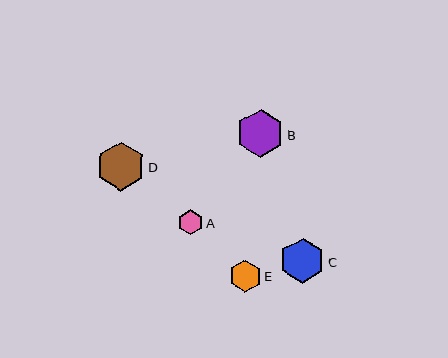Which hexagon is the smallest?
Hexagon A is the smallest with a size of approximately 25 pixels.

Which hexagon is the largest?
Hexagon D is the largest with a size of approximately 48 pixels.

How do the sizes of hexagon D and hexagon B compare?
Hexagon D and hexagon B are approximately the same size.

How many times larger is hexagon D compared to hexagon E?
Hexagon D is approximately 1.5 times the size of hexagon E.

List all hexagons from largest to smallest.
From largest to smallest: D, B, C, E, A.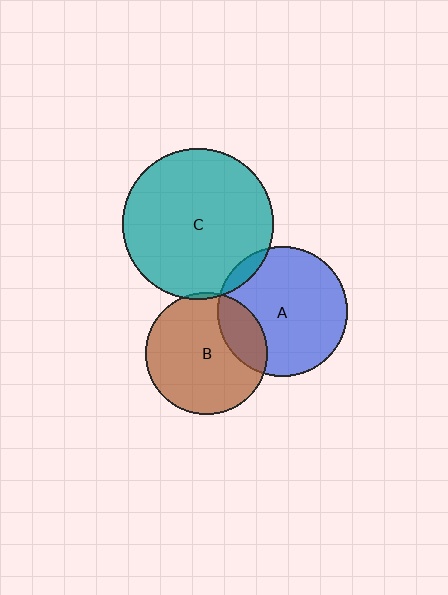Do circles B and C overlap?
Yes.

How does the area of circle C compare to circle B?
Approximately 1.5 times.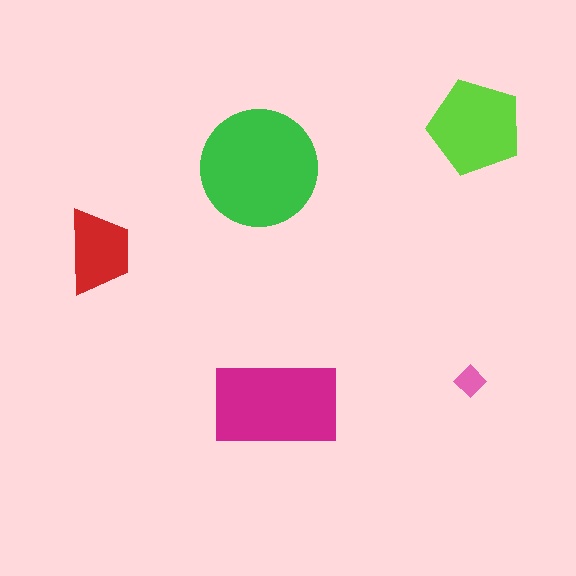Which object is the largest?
The green circle.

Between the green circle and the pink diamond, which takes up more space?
The green circle.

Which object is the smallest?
The pink diamond.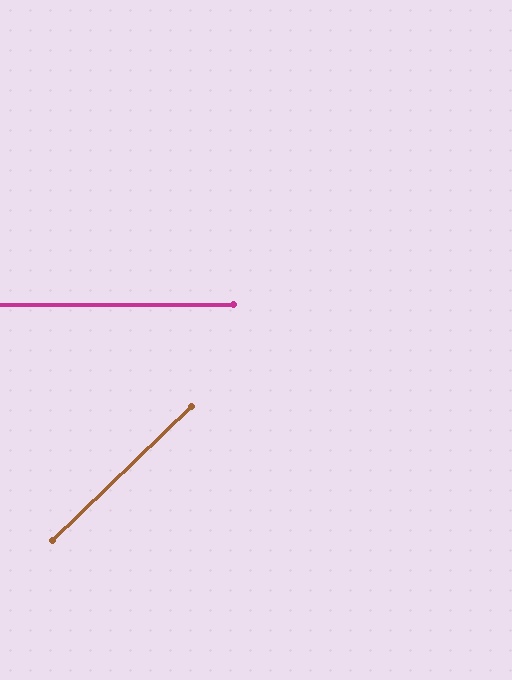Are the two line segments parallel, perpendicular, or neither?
Neither parallel nor perpendicular — they differ by about 44°.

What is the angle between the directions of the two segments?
Approximately 44 degrees.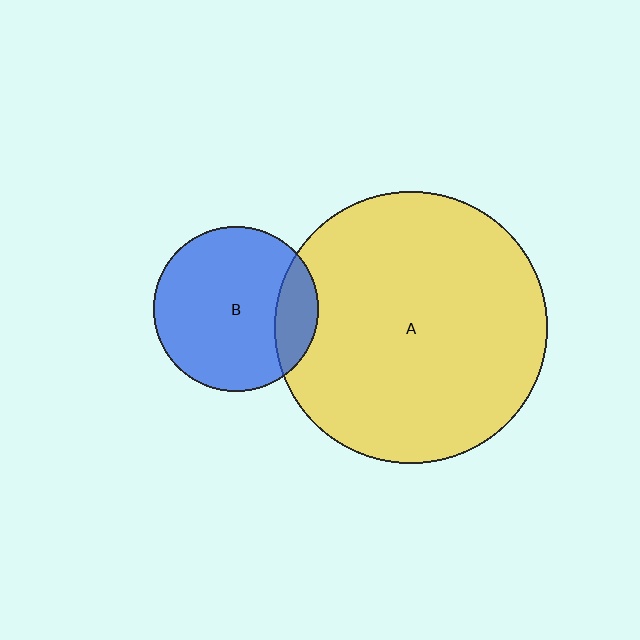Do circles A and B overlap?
Yes.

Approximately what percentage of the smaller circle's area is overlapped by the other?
Approximately 15%.